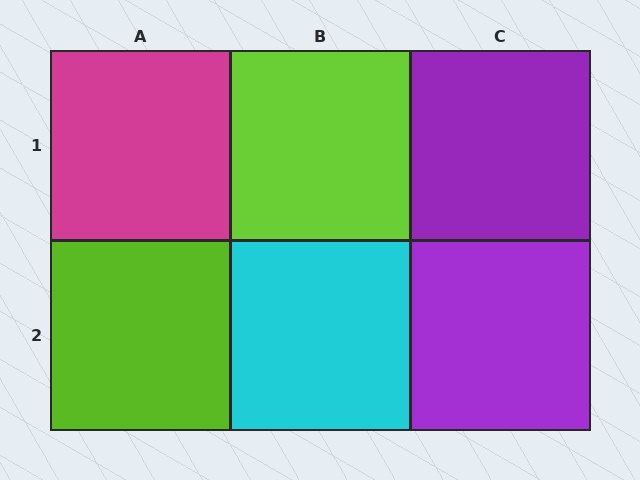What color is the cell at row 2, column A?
Lime.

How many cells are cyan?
1 cell is cyan.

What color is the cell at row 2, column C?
Purple.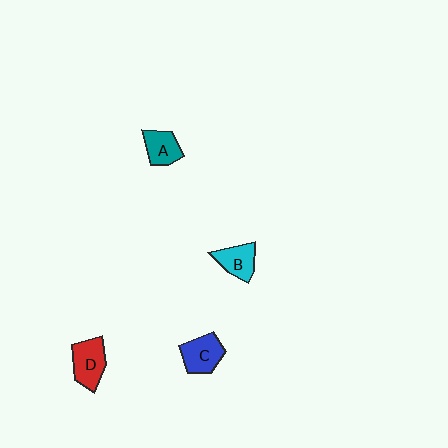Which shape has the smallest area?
Shape A (teal).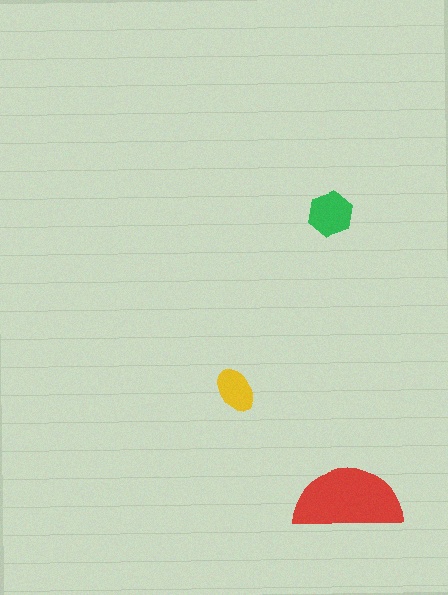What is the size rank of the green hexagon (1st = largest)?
2nd.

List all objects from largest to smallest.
The red semicircle, the green hexagon, the yellow ellipse.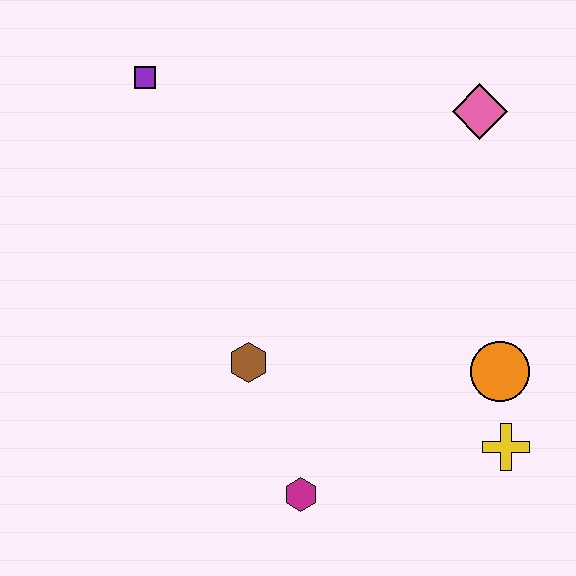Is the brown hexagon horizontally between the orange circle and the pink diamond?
No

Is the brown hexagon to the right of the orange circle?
No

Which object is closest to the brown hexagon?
The magenta hexagon is closest to the brown hexagon.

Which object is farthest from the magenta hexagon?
The purple square is farthest from the magenta hexagon.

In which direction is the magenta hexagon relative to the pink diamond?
The magenta hexagon is below the pink diamond.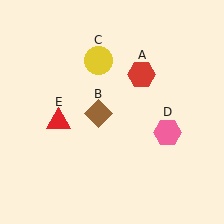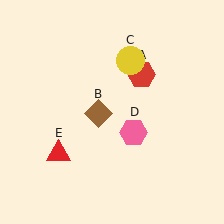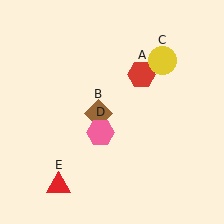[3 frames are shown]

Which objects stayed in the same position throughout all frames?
Red hexagon (object A) and brown diamond (object B) remained stationary.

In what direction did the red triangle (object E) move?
The red triangle (object E) moved down.